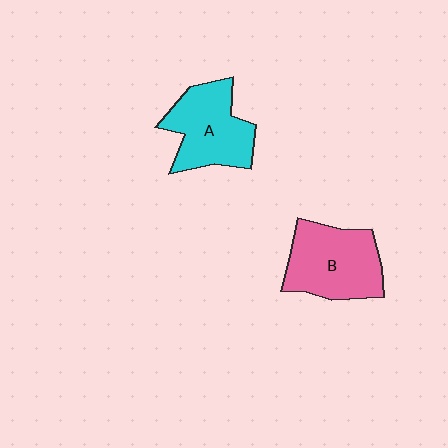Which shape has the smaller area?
Shape A (cyan).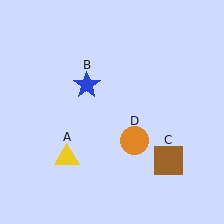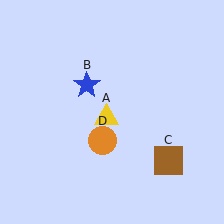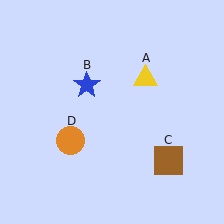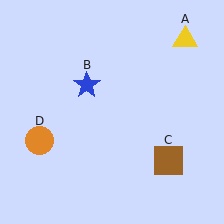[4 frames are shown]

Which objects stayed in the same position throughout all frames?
Blue star (object B) and brown square (object C) remained stationary.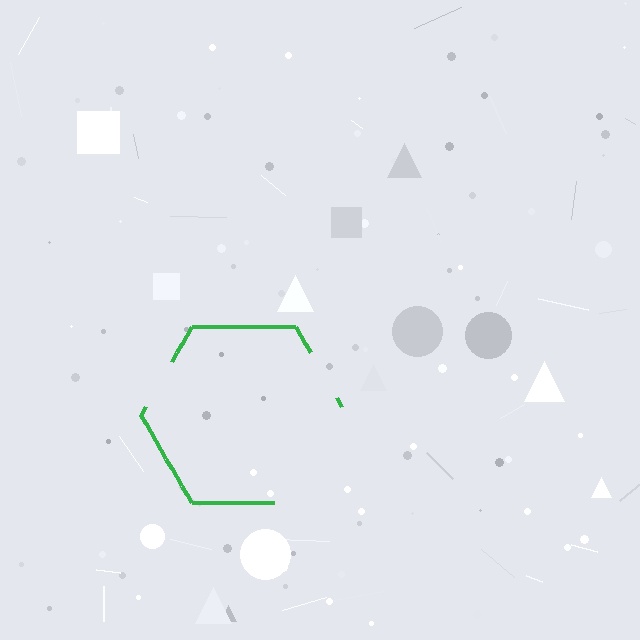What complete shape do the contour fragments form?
The contour fragments form a hexagon.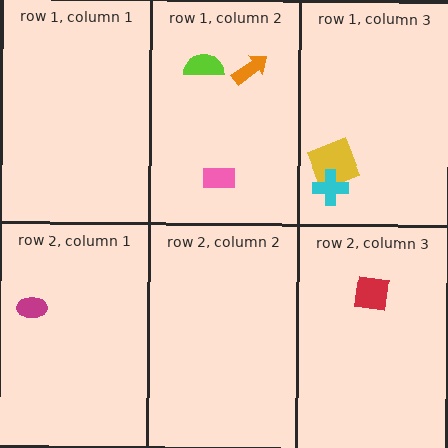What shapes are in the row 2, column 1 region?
The magenta ellipse.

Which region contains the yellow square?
The row 1, column 3 region.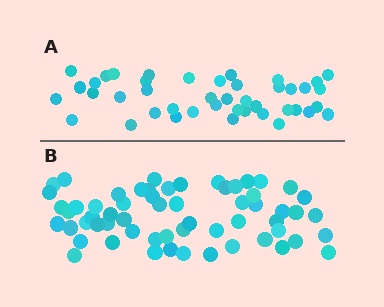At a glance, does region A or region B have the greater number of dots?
Region B (the bottom region) has more dots.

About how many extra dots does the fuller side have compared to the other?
Region B has approximately 15 more dots than region A.